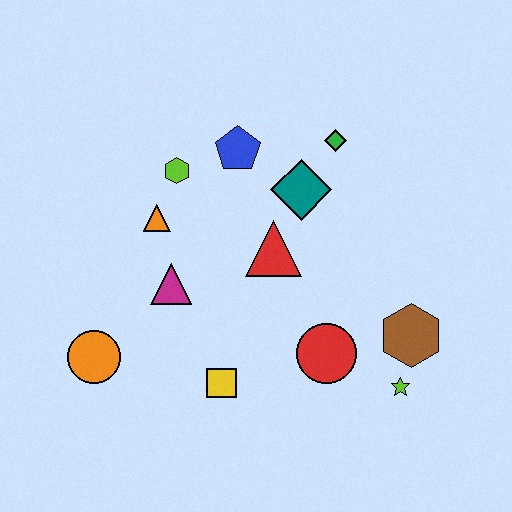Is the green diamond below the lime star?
No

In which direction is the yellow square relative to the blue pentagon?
The yellow square is below the blue pentagon.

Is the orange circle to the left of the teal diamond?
Yes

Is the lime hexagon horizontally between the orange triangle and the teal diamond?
Yes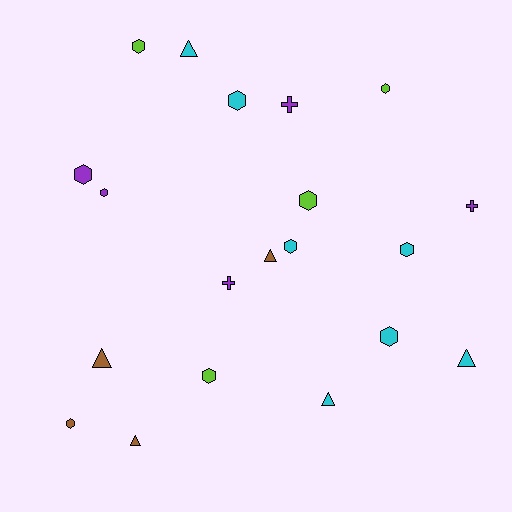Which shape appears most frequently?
Hexagon, with 11 objects.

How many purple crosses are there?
There are 3 purple crosses.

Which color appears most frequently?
Cyan, with 7 objects.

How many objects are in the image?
There are 20 objects.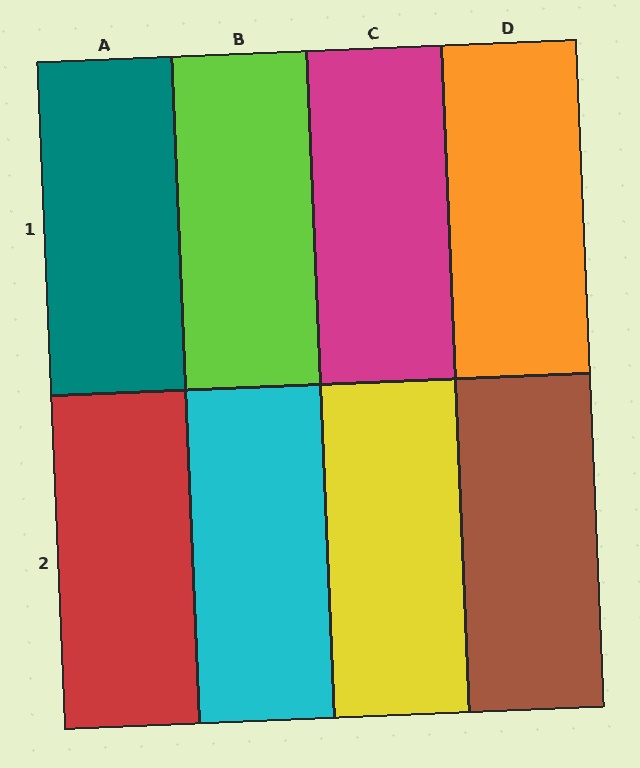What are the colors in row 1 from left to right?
Teal, lime, magenta, orange.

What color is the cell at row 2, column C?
Yellow.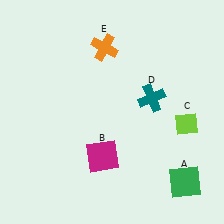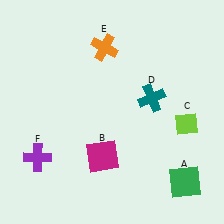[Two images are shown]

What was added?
A purple cross (F) was added in Image 2.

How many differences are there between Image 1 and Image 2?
There is 1 difference between the two images.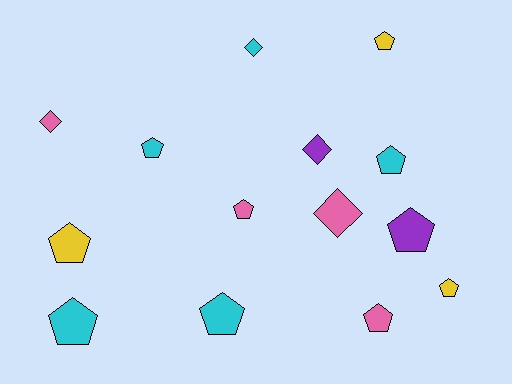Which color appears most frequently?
Cyan, with 5 objects.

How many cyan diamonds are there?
There is 1 cyan diamond.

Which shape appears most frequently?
Pentagon, with 10 objects.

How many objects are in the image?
There are 14 objects.